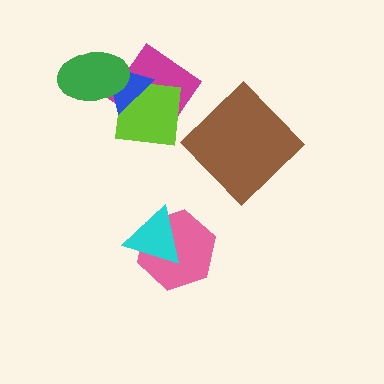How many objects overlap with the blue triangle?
3 objects overlap with the blue triangle.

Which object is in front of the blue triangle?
The green ellipse is in front of the blue triangle.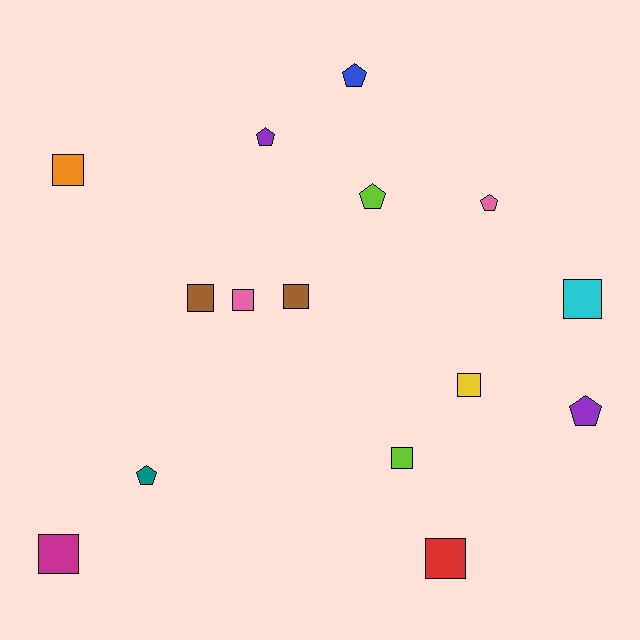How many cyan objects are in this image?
There is 1 cyan object.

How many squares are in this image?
There are 9 squares.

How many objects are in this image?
There are 15 objects.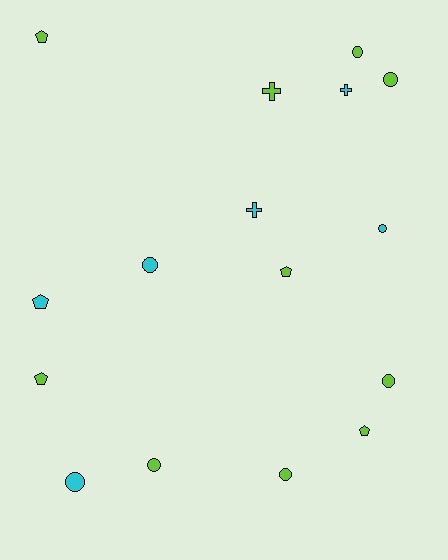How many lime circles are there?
There are 5 lime circles.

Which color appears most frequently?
Lime, with 10 objects.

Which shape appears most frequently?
Circle, with 8 objects.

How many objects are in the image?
There are 16 objects.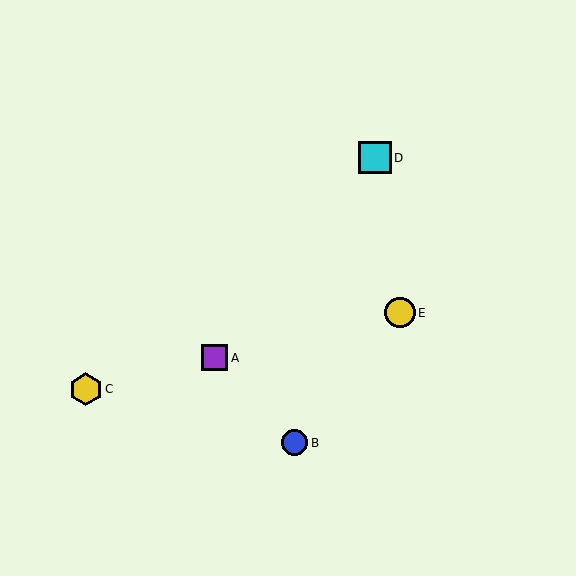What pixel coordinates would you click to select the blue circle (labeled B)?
Click at (295, 443) to select the blue circle B.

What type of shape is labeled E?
Shape E is a yellow circle.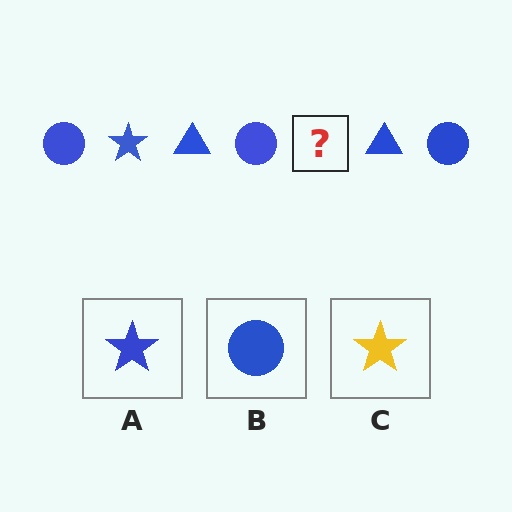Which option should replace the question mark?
Option A.